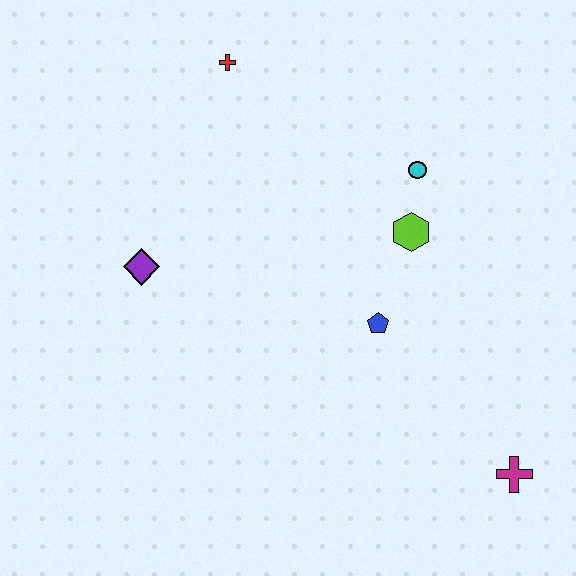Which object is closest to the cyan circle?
The lime hexagon is closest to the cyan circle.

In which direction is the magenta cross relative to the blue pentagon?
The magenta cross is below the blue pentagon.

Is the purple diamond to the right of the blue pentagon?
No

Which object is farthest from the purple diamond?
The magenta cross is farthest from the purple diamond.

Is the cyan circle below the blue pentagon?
No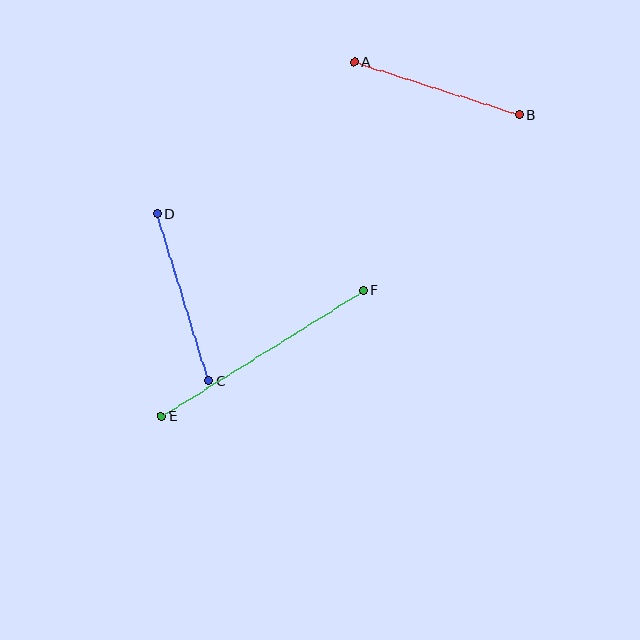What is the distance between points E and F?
The distance is approximately 238 pixels.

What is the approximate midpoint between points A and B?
The midpoint is at approximately (437, 89) pixels.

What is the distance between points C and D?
The distance is approximately 175 pixels.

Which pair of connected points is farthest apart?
Points E and F are farthest apart.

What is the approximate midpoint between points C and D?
The midpoint is at approximately (183, 297) pixels.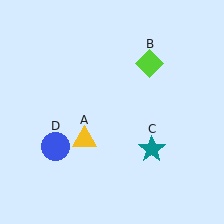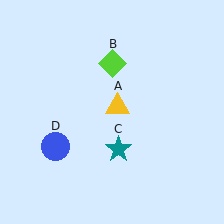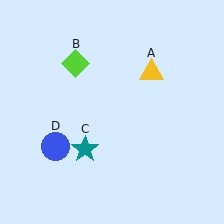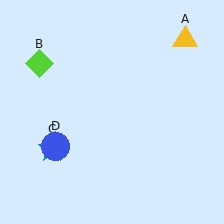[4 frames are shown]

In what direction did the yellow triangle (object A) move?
The yellow triangle (object A) moved up and to the right.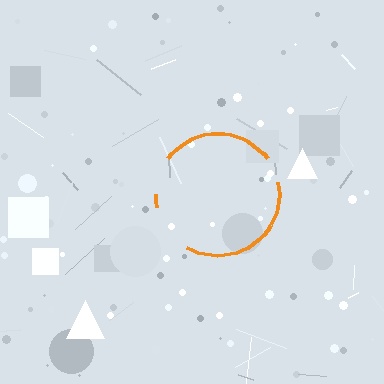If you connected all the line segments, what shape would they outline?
They would outline a circle.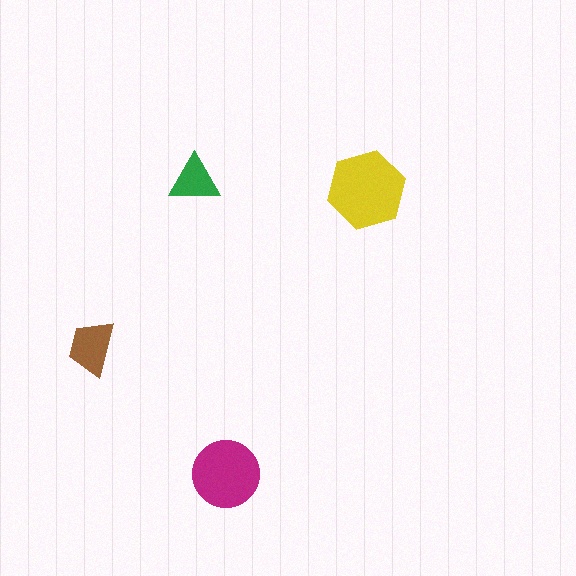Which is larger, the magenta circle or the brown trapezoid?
The magenta circle.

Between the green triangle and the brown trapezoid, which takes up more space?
The brown trapezoid.